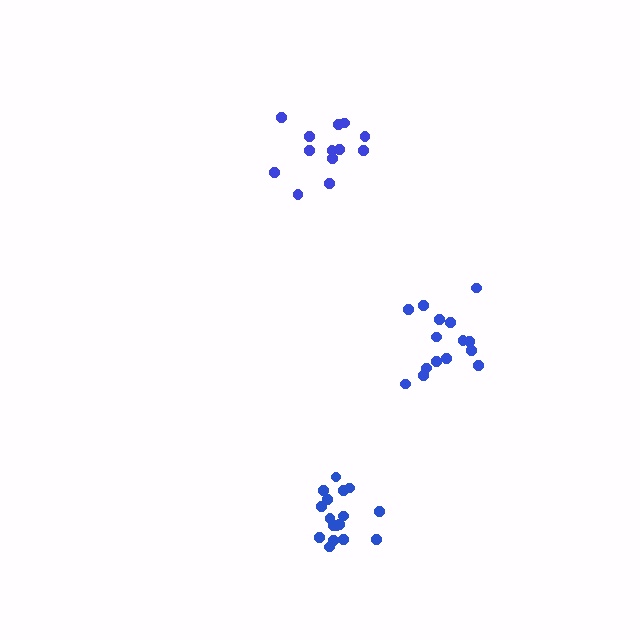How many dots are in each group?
Group 1: 15 dots, Group 2: 13 dots, Group 3: 17 dots (45 total).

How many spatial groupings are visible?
There are 3 spatial groupings.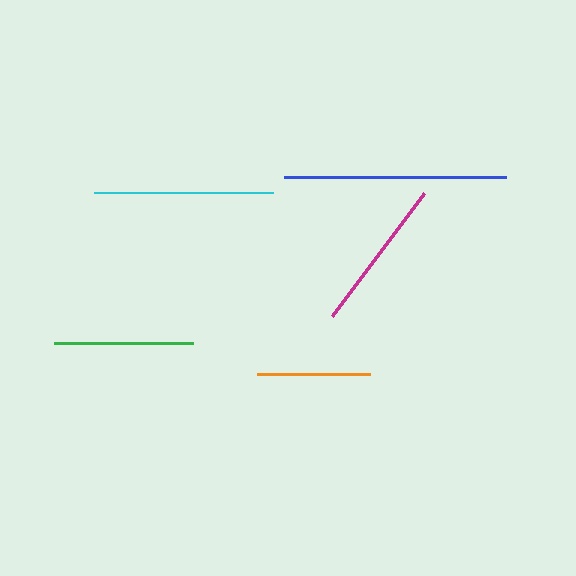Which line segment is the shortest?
The orange line is the shortest at approximately 113 pixels.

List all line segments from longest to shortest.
From longest to shortest: blue, cyan, magenta, green, orange.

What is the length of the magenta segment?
The magenta segment is approximately 153 pixels long.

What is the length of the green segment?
The green segment is approximately 139 pixels long.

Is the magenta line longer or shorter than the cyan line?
The cyan line is longer than the magenta line.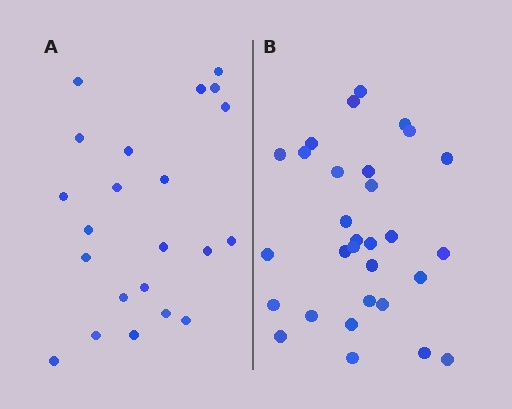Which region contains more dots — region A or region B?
Region B (the right region) has more dots.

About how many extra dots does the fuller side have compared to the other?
Region B has roughly 8 or so more dots than region A.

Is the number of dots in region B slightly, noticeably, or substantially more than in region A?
Region B has noticeably more, but not dramatically so. The ratio is roughly 1.4 to 1.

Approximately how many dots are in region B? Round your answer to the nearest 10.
About 30 dots.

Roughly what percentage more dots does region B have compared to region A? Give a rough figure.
About 35% more.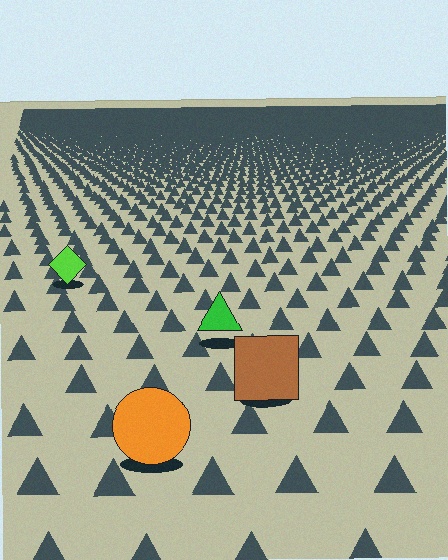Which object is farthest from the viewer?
The lime diamond is farthest from the viewer. It appears smaller and the ground texture around it is denser.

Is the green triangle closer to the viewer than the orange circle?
No. The orange circle is closer — you can tell from the texture gradient: the ground texture is coarser near it.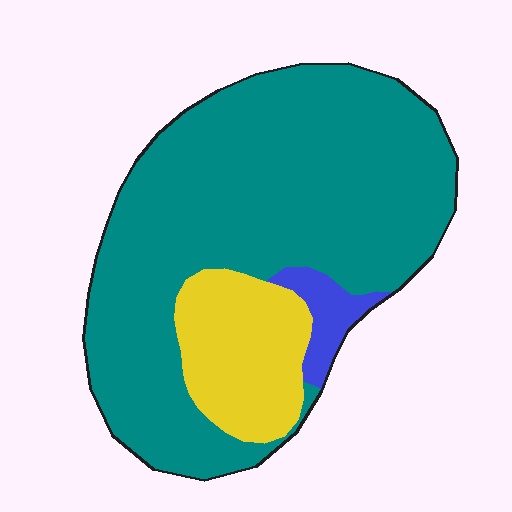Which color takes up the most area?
Teal, at roughly 75%.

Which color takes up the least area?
Blue, at roughly 5%.